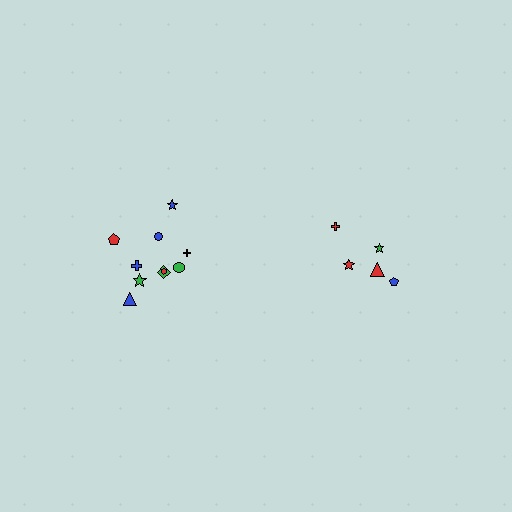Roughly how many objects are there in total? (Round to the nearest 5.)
Roughly 15 objects in total.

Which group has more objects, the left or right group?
The left group.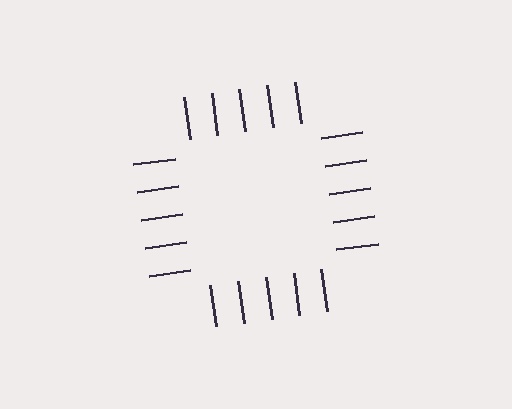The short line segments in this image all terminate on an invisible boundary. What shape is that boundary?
An illusory square — the line segments terminate on its edges but no continuous stroke is drawn.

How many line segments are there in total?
20 — 5 along each of the 4 edges.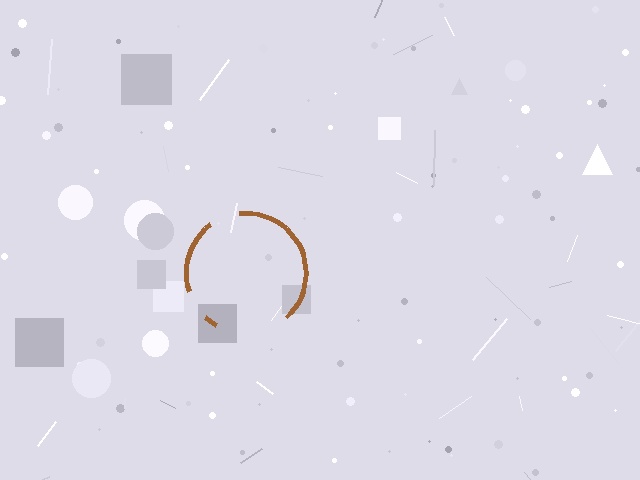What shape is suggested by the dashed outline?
The dashed outline suggests a circle.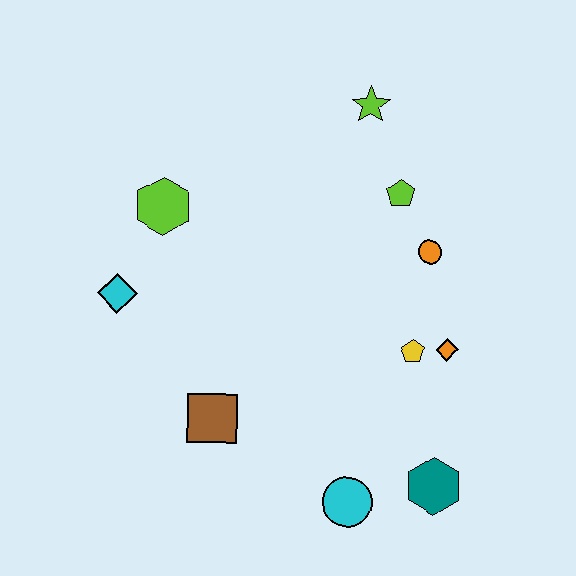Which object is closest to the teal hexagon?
The cyan circle is closest to the teal hexagon.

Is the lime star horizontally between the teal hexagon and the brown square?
Yes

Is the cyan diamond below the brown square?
No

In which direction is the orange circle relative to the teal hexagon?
The orange circle is above the teal hexagon.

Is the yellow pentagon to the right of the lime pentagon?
Yes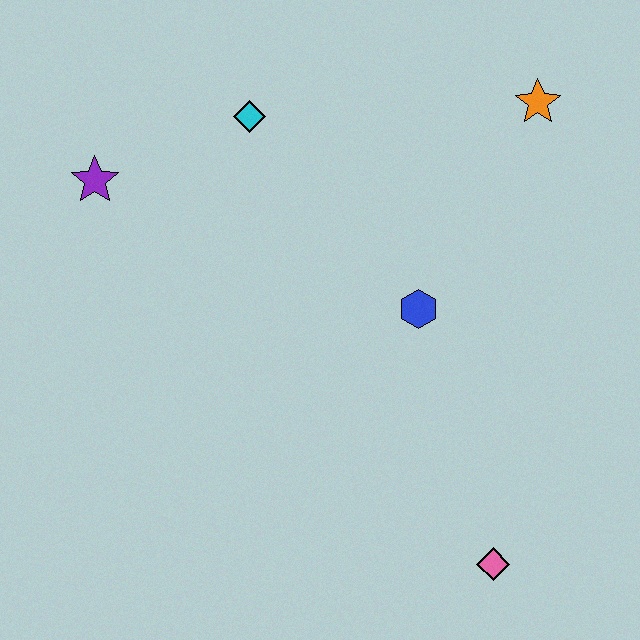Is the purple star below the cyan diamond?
Yes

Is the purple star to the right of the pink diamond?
No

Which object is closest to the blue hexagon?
The orange star is closest to the blue hexagon.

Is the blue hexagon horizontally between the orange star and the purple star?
Yes